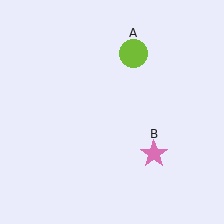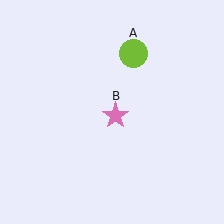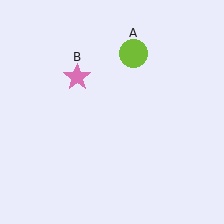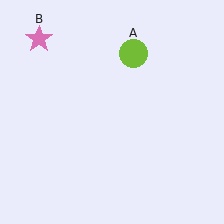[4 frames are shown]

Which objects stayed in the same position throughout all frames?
Lime circle (object A) remained stationary.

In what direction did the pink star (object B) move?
The pink star (object B) moved up and to the left.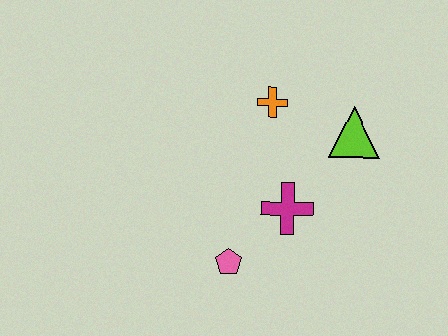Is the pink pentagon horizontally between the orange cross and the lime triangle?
No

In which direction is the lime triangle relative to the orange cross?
The lime triangle is to the right of the orange cross.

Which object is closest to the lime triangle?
The orange cross is closest to the lime triangle.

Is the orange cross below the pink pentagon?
No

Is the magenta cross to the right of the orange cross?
Yes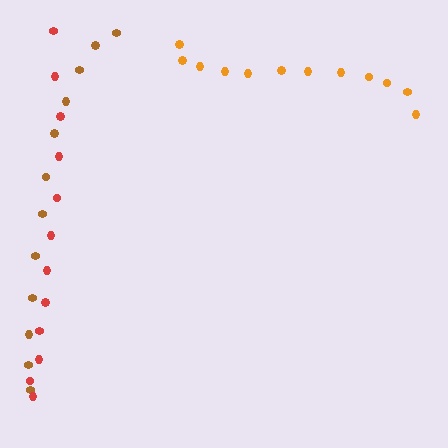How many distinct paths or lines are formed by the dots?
There are 3 distinct paths.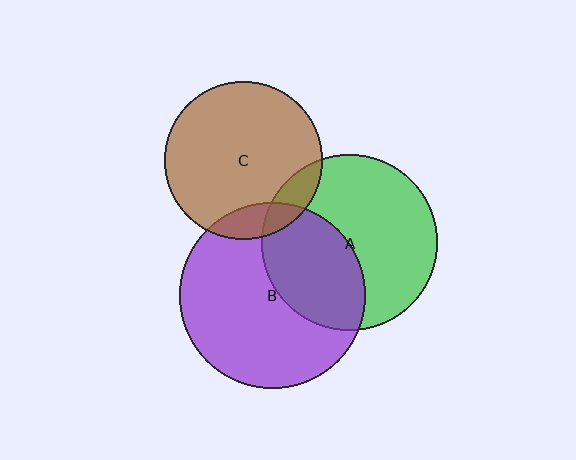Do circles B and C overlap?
Yes.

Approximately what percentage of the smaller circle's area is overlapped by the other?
Approximately 10%.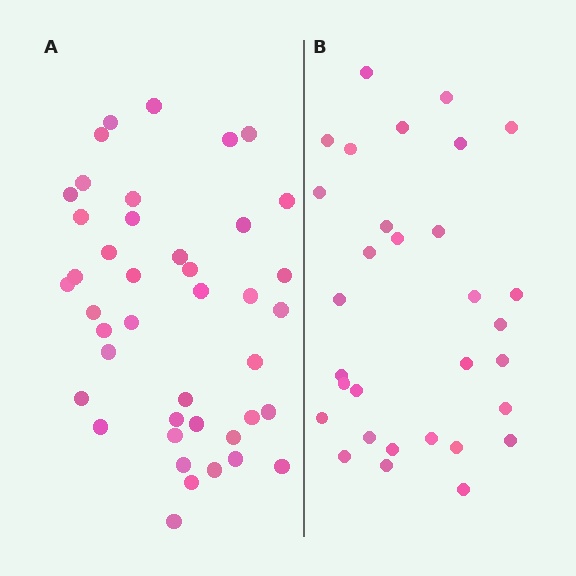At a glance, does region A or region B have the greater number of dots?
Region A (the left region) has more dots.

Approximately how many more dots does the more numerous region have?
Region A has roughly 12 or so more dots than region B.